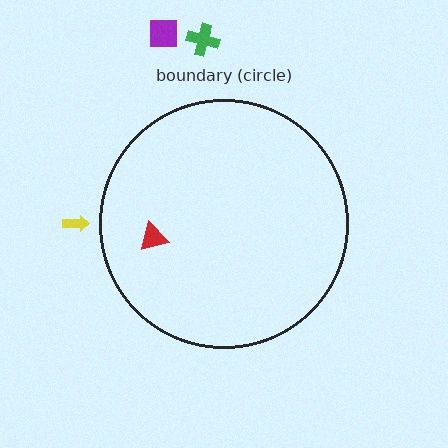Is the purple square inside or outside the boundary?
Outside.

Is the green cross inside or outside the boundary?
Outside.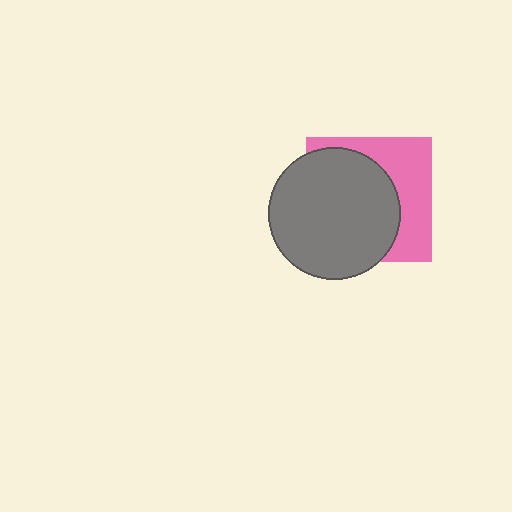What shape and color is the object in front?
The object in front is a gray circle.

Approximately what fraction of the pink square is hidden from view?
Roughly 62% of the pink square is hidden behind the gray circle.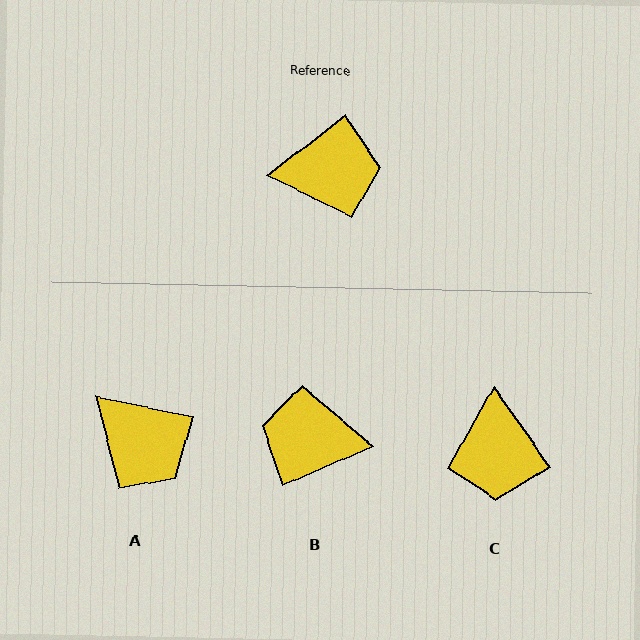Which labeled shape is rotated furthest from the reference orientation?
B, about 165 degrees away.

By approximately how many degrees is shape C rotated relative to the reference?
Approximately 93 degrees clockwise.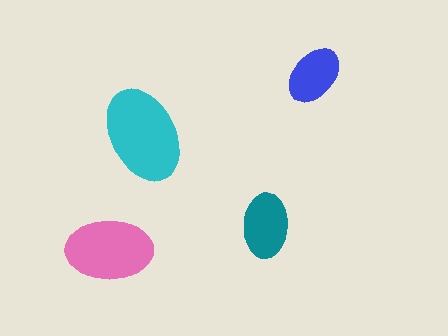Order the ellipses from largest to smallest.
the cyan one, the pink one, the teal one, the blue one.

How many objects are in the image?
There are 4 objects in the image.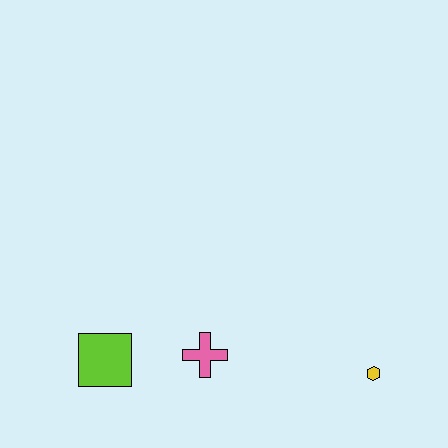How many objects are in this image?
There are 3 objects.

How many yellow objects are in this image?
There is 1 yellow object.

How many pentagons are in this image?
There are no pentagons.